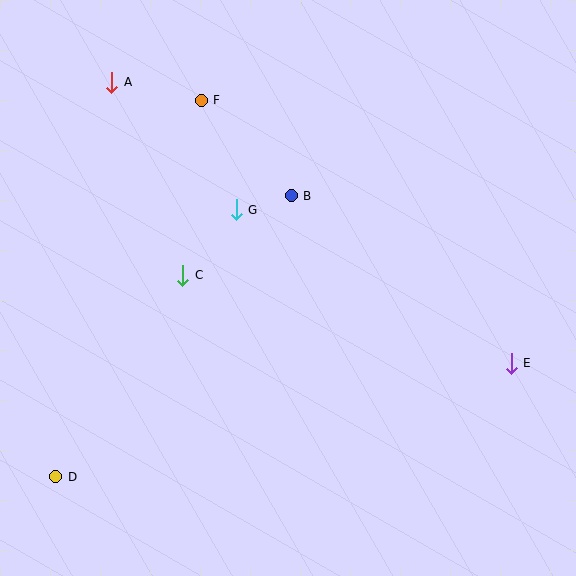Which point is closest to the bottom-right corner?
Point E is closest to the bottom-right corner.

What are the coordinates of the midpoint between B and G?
The midpoint between B and G is at (264, 203).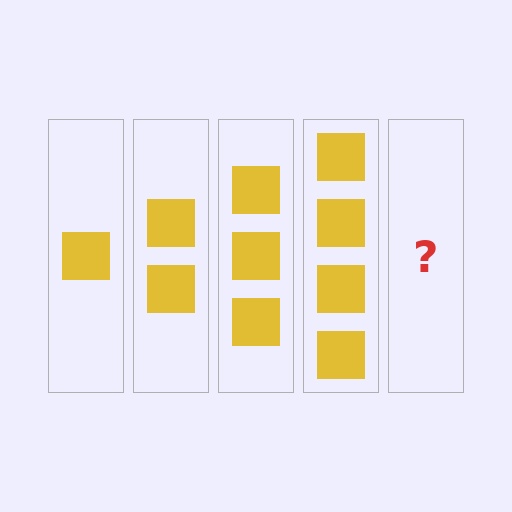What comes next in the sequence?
The next element should be 5 squares.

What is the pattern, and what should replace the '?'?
The pattern is that each step adds one more square. The '?' should be 5 squares.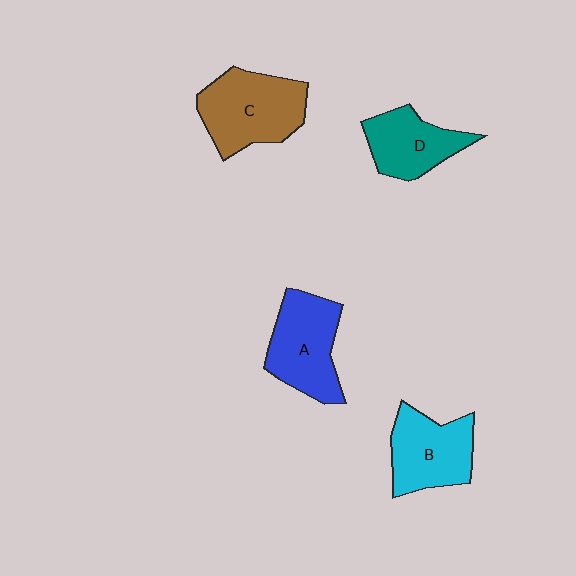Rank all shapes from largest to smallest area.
From largest to smallest: C (brown), A (blue), B (cyan), D (teal).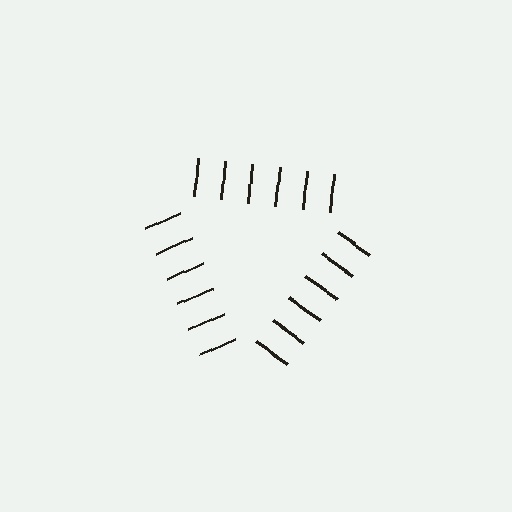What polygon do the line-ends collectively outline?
An illusory triangle — the line segments terminate on its edges but no continuous stroke is drawn.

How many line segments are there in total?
18 — 6 along each of the 3 edges.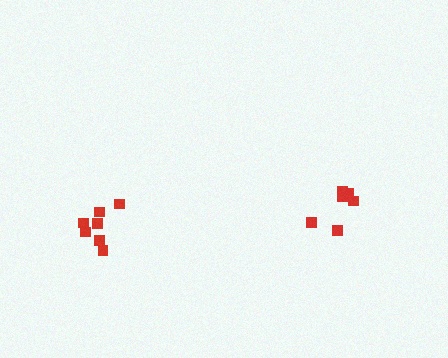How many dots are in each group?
Group 1: 7 dots, Group 2: 7 dots (14 total).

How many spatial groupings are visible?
There are 2 spatial groupings.